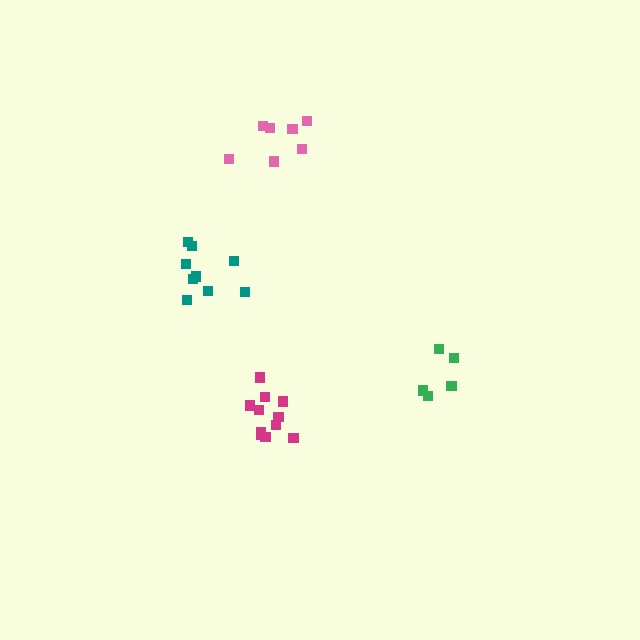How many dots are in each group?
Group 1: 9 dots, Group 2: 5 dots, Group 3: 11 dots, Group 4: 7 dots (32 total).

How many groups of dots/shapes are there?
There are 4 groups.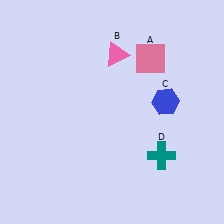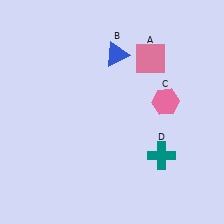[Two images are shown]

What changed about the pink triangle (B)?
In Image 1, B is pink. In Image 2, it changed to blue.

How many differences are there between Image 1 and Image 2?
There are 2 differences between the two images.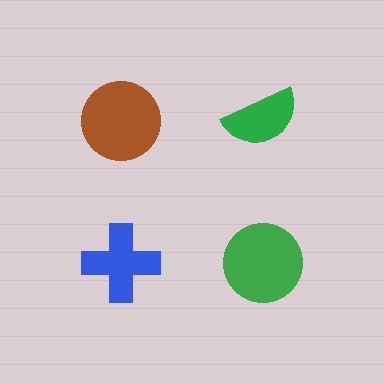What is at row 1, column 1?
A brown circle.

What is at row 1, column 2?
A green semicircle.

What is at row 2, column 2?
A green circle.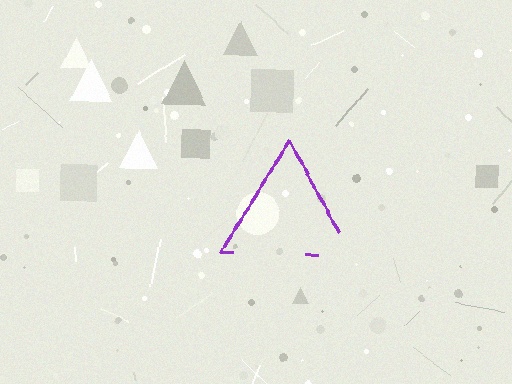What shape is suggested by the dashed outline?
The dashed outline suggests a triangle.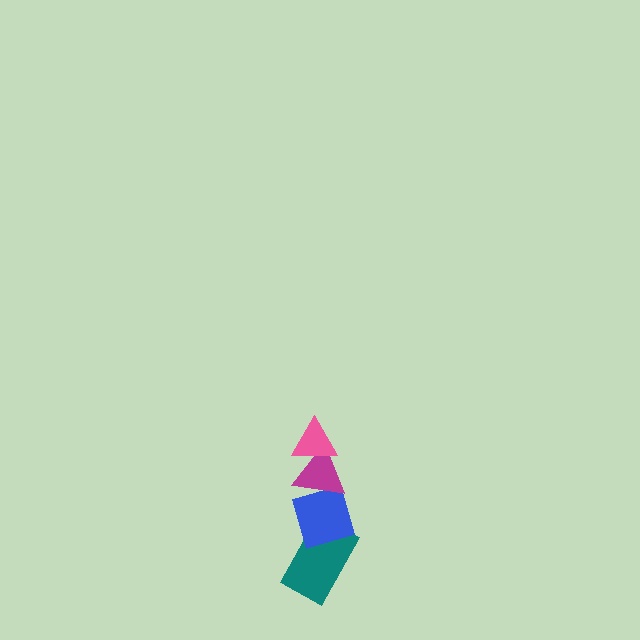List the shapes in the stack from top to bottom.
From top to bottom: the pink triangle, the magenta triangle, the blue diamond, the teal rectangle.